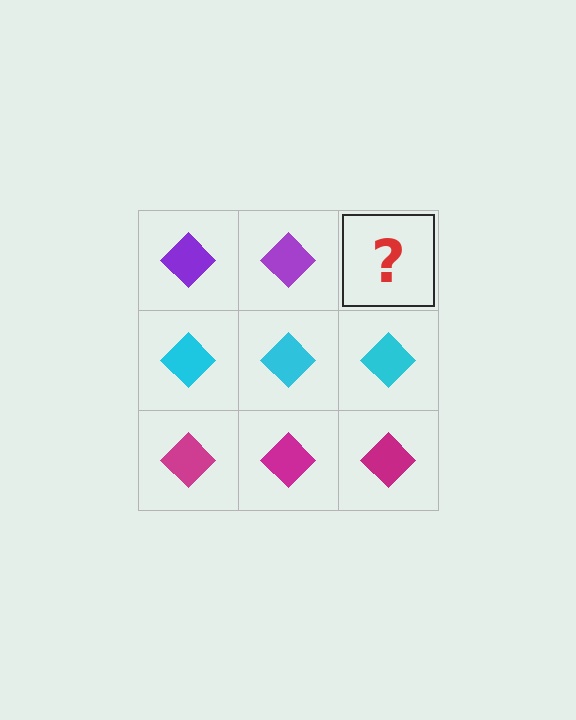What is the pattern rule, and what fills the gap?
The rule is that each row has a consistent color. The gap should be filled with a purple diamond.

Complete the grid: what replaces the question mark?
The question mark should be replaced with a purple diamond.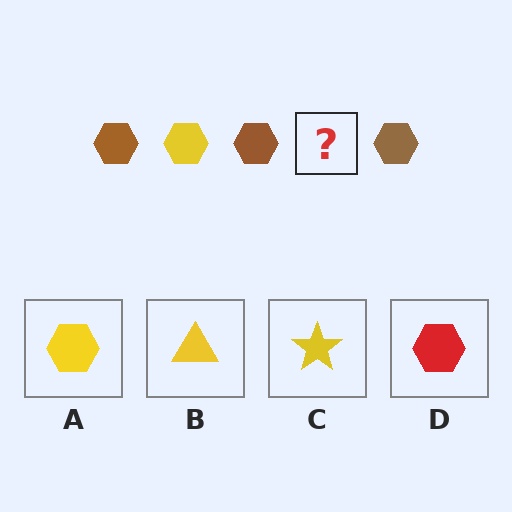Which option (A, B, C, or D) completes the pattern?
A.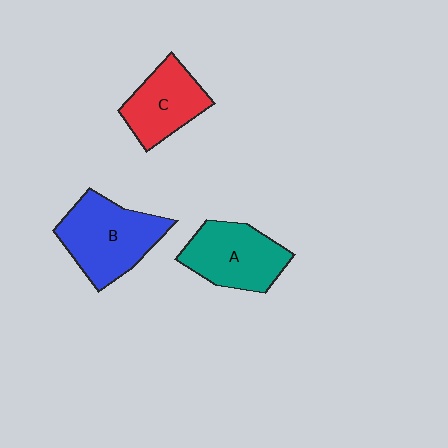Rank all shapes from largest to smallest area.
From largest to smallest: B (blue), A (teal), C (red).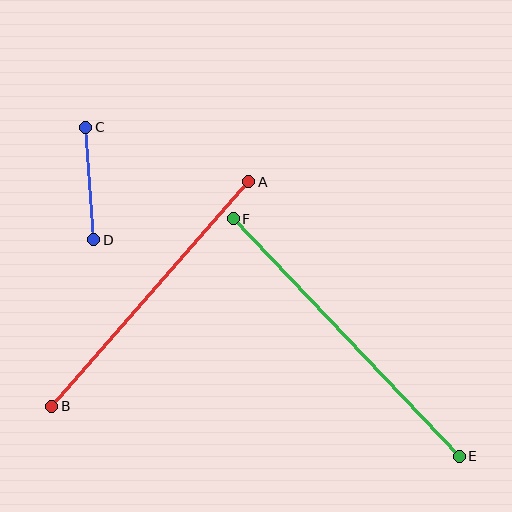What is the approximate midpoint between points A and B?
The midpoint is at approximately (150, 294) pixels.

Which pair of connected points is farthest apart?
Points E and F are farthest apart.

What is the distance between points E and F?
The distance is approximately 328 pixels.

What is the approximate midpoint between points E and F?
The midpoint is at approximately (346, 338) pixels.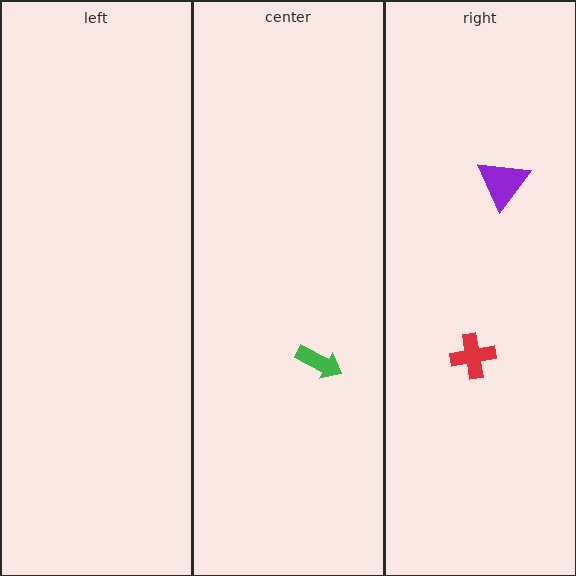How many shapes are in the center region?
1.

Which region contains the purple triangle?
The right region.